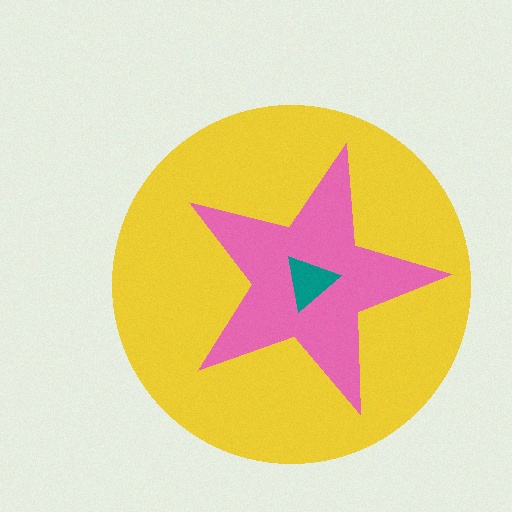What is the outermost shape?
The yellow circle.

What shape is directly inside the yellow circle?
The pink star.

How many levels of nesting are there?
3.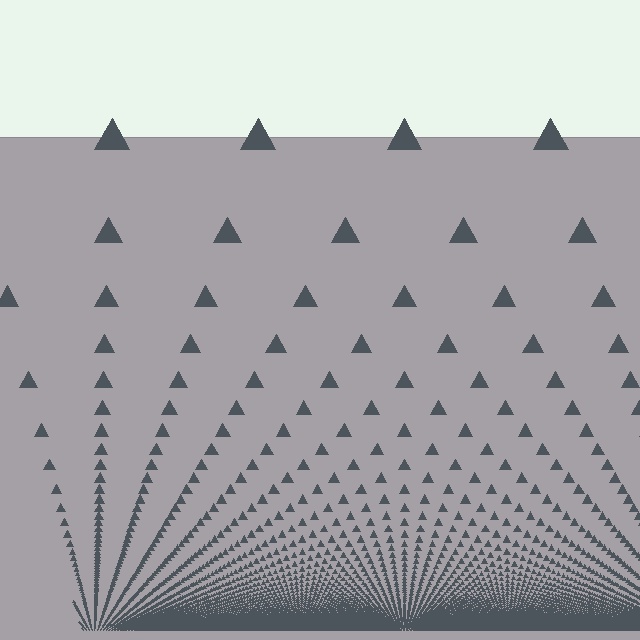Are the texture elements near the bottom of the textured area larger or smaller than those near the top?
Smaller. The gradient is inverted — elements near the bottom are smaller and denser.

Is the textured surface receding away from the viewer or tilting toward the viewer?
The surface appears to tilt toward the viewer. Texture elements get larger and sparser toward the top.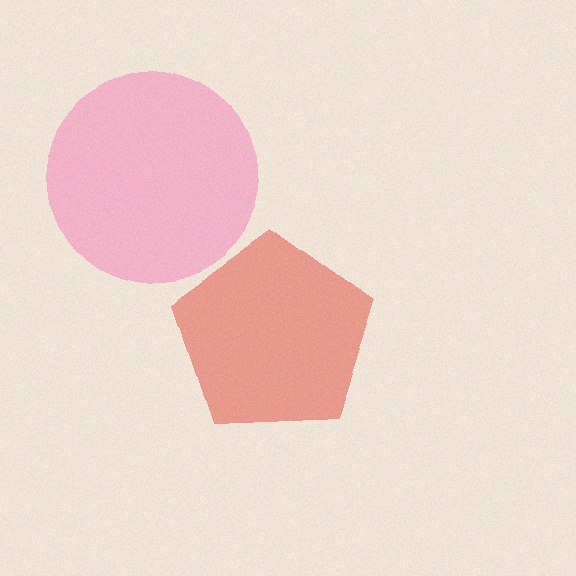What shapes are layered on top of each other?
The layered shapes are: a pink circle, a red pentagon.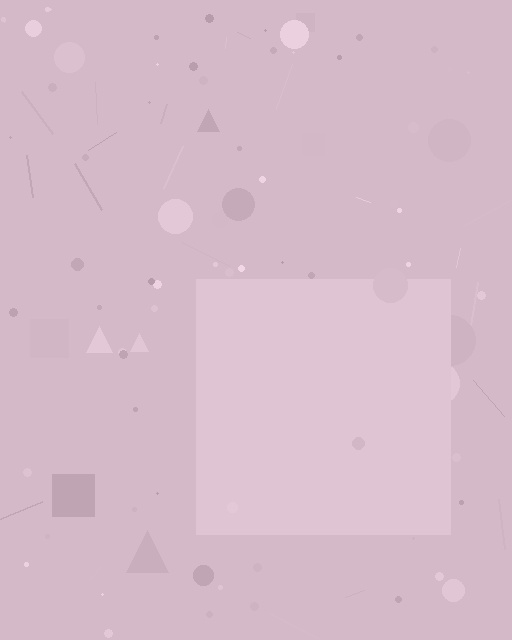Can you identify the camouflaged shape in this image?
The camouflaged shape is a square.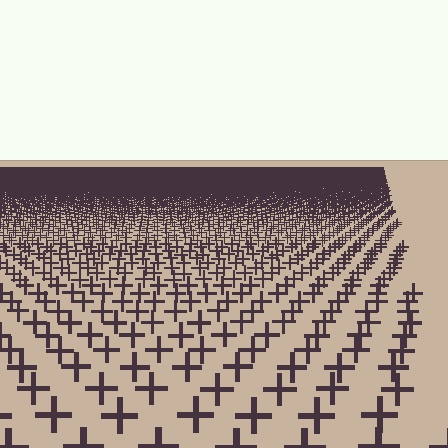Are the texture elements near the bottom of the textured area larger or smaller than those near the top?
Larger. Near the bottom, elements are closer to the viewer and appear at a bigger on-screen size.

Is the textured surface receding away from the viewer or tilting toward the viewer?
The surface is receding away from the viewer. Texture elements get smaller and denser toward the top.